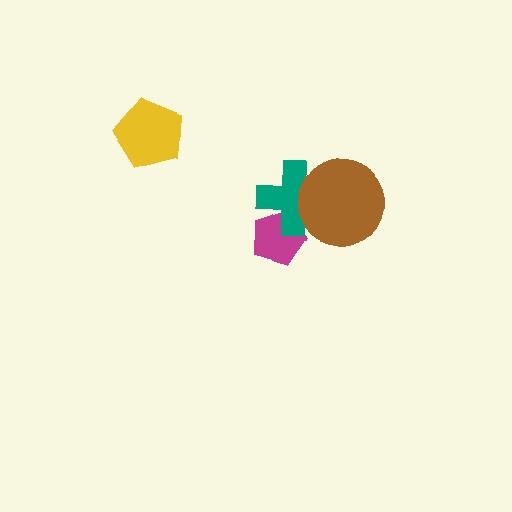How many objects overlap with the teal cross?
2 objects overlap with the teal cross.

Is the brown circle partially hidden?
No, no other shape covers it.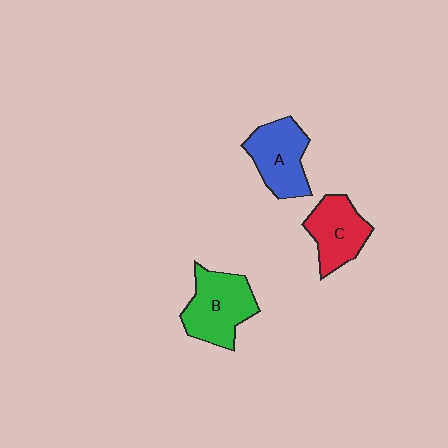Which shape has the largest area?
Shape B (green).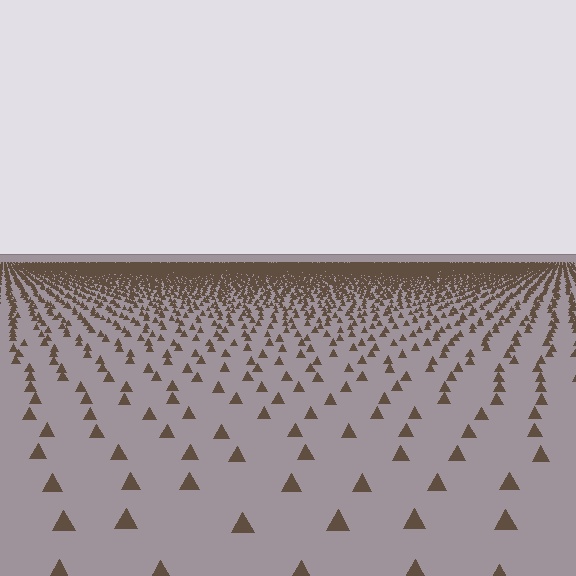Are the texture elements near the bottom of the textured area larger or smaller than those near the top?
Larger. Near the bottom, elements are closer to the viewer and appear at a bigger on-screen size.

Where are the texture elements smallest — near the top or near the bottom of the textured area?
Near the top.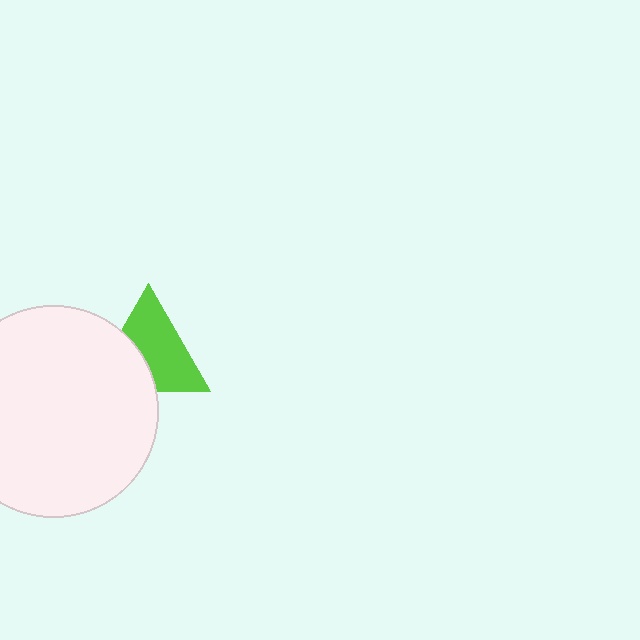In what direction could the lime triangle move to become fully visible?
The lime triangle could move toward the upper-right. That would shift it out from behind the white circle entirely.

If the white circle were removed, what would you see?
You would see the complete lime triangle.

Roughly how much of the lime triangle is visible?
About half of it is visible (roughly 64%).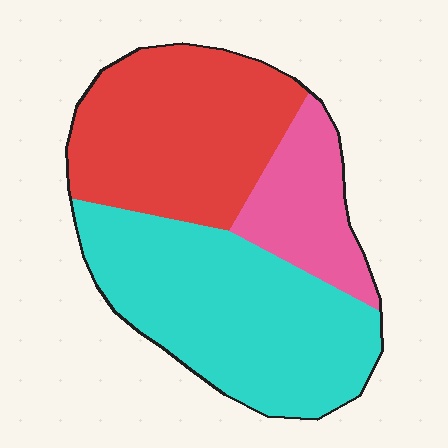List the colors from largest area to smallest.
From largest to smallest: cyan, red, pink.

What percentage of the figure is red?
Red covers roughly 35% of the figure.